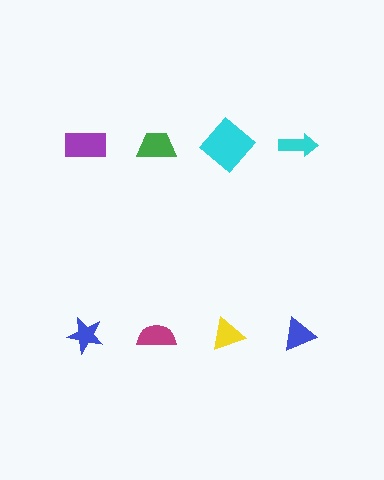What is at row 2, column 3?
A yellow triangle.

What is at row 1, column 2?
A green trapezoid.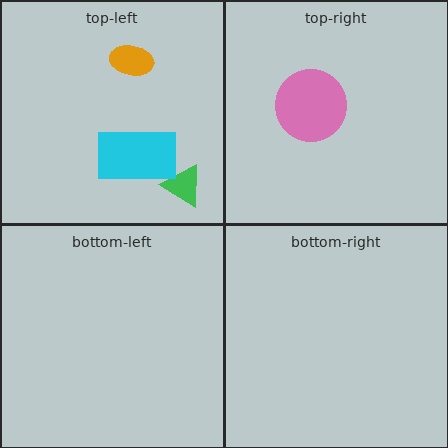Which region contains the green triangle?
The top-left region.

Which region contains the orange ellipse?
The top-left region.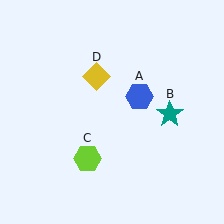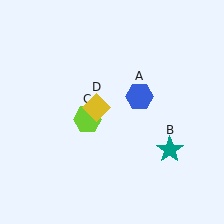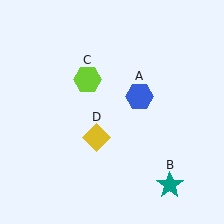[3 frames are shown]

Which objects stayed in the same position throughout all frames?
Blue hexagon (object A) remained stationary.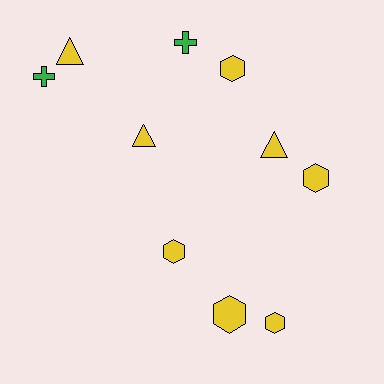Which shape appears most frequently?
Hexagon, with 5 objects.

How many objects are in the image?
There are 10 objects.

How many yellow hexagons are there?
There are 5 yellow hexagons.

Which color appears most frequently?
Yellow, with 8 objects.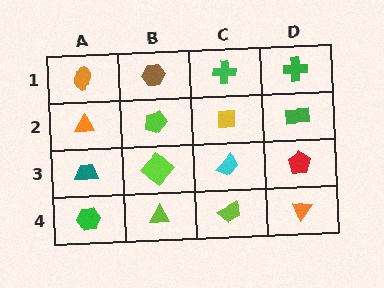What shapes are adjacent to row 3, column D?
A green rectangle (row 2, column D), an orange triangle (row 4, column D), a cyan trapezoid (row 3, column C).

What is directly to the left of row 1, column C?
A brown hexagon.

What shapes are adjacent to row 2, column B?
A brown hexagon (row 1, column B), a lime diamond (row 3, column B), an orange triangle (row 2, column A), a yellow square (row 2, column C).